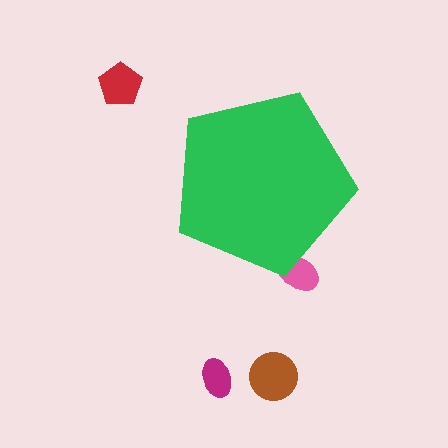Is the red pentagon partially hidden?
No, the red pentagon is fully visible.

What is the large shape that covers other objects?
A green pentagon.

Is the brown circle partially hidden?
No, the brown circle is fully visible.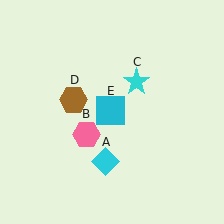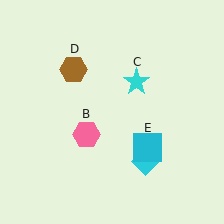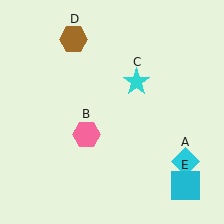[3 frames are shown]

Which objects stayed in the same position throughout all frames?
Pink hexagon (object B) and cyan star (object C) remained stationary.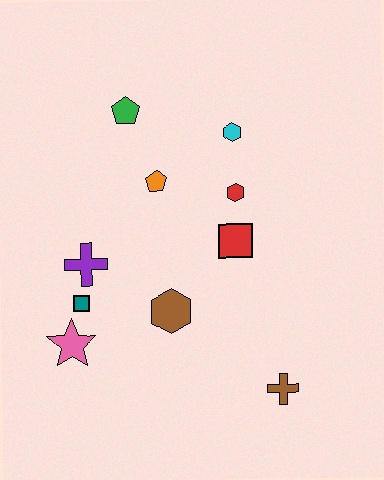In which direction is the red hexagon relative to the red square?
The red hexagon is above the red square.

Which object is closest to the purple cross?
The teal square is closest to the purple cross.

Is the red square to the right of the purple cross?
Yes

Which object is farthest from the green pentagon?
The brown cross is farthest from the green pentagon.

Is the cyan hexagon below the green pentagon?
Yes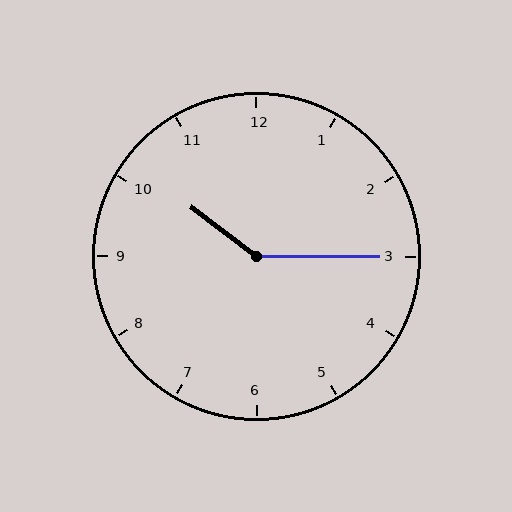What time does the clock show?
10:15.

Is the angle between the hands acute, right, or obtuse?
It is obtuse.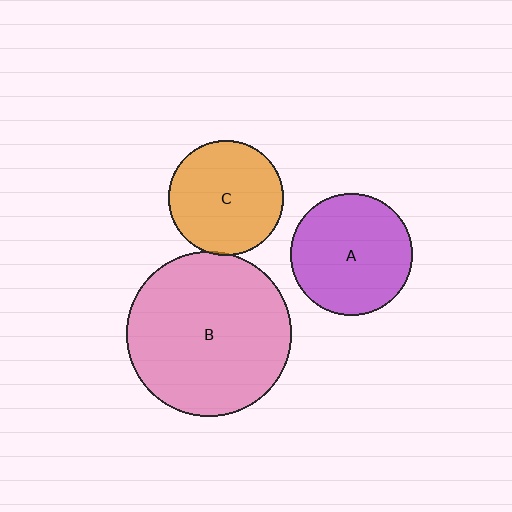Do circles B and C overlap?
Yes.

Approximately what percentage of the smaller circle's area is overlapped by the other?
Approximately 5%.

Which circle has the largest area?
Circle B (pink).